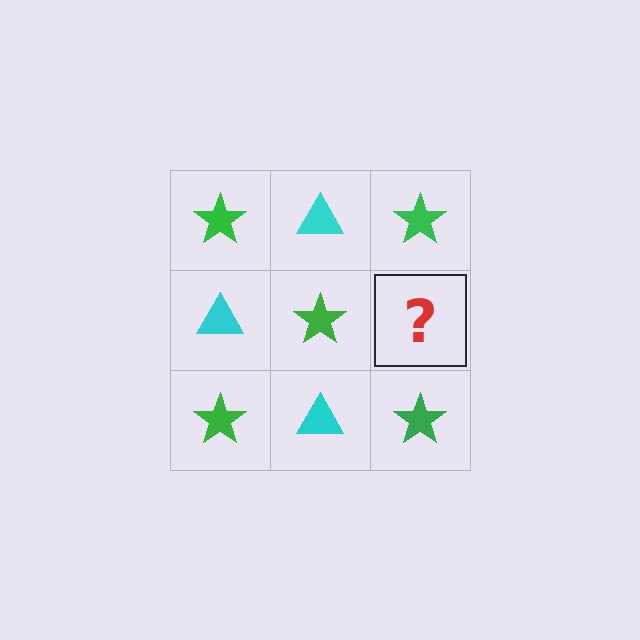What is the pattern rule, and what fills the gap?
The rule is that it alternates green star and cyan triangle in a checkerboard pattern. The gap should be filled with a cyan triangle.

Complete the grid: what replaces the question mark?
The question mark should be replaced with a cyan triangle.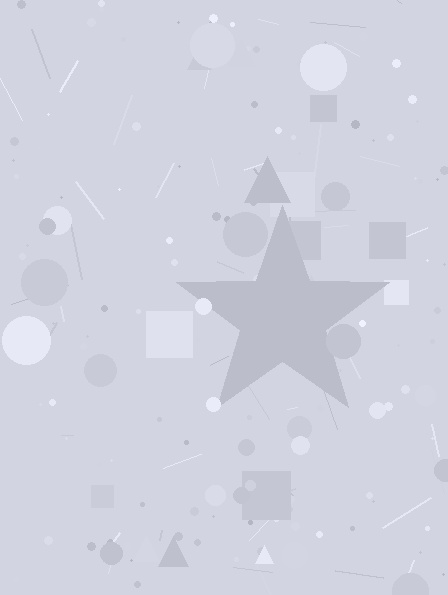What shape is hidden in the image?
A star is hidden in the image.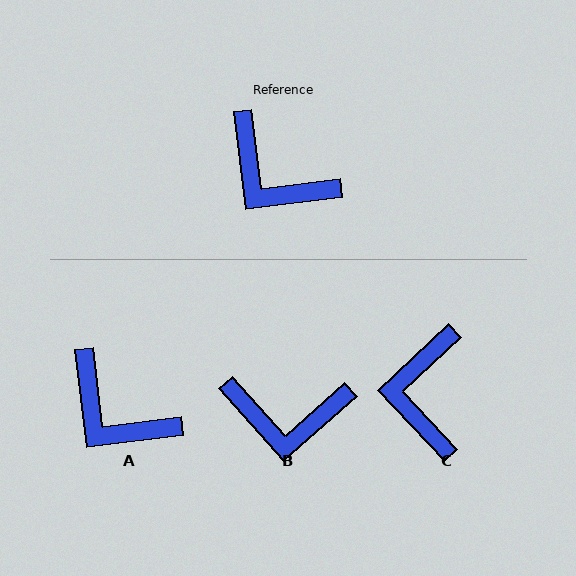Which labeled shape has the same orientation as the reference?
A.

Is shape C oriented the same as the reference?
No, it is off by about 54 degrees.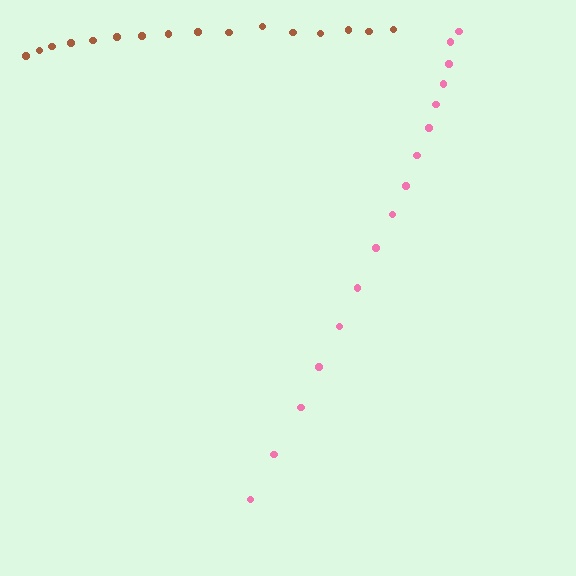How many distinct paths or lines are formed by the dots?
There are 2 distinct paths.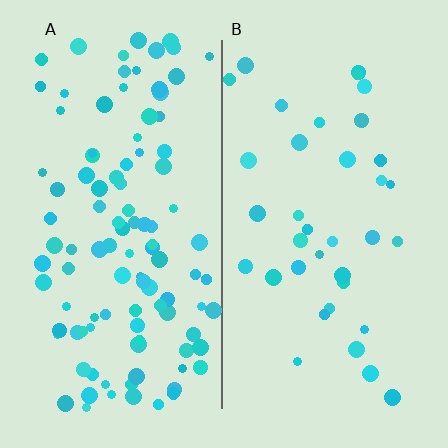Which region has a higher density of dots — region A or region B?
A (the left).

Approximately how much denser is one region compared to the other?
Approximately 2.9× — region A over region B.